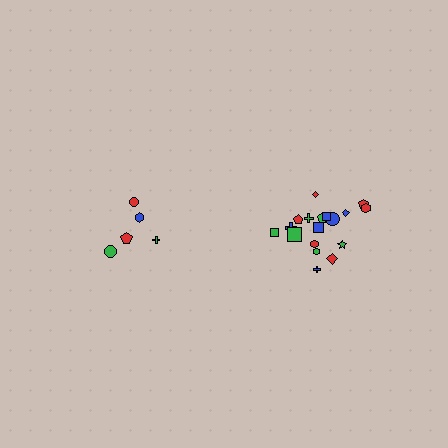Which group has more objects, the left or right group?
The right group.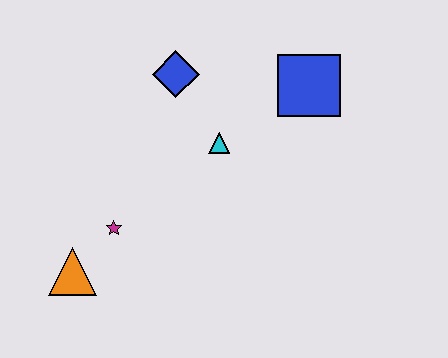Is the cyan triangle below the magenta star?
No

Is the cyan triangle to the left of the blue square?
Yes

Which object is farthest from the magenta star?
The blue square is farthest from the magenta star.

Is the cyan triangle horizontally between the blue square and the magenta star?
Yes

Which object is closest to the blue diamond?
The cyan triangle is closest to the blue diamond.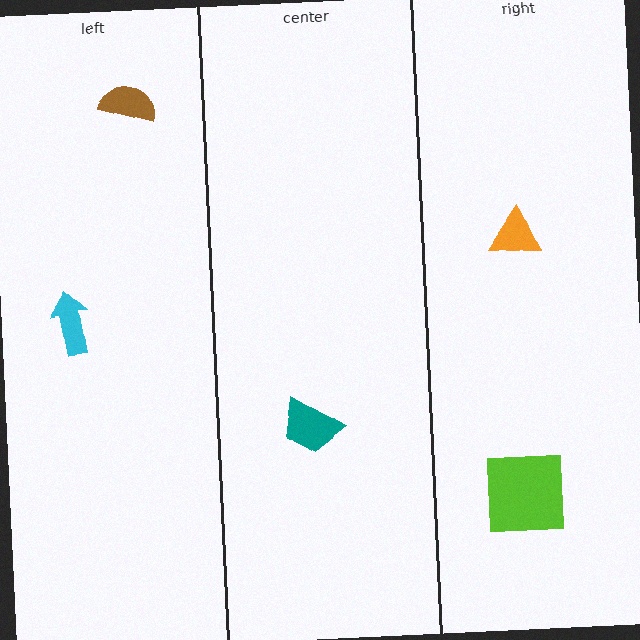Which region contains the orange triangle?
The right region.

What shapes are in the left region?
The brown semicircle, the cyan arrow.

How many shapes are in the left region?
2.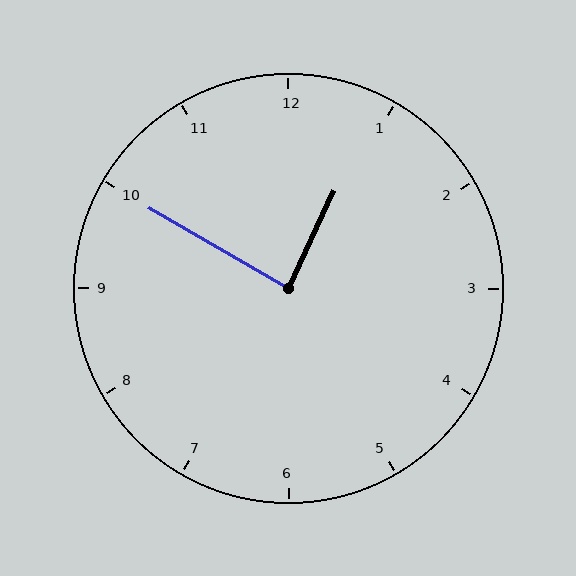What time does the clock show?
12:50.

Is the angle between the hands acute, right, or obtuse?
It is right.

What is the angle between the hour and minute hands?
Approximately 85 degrees.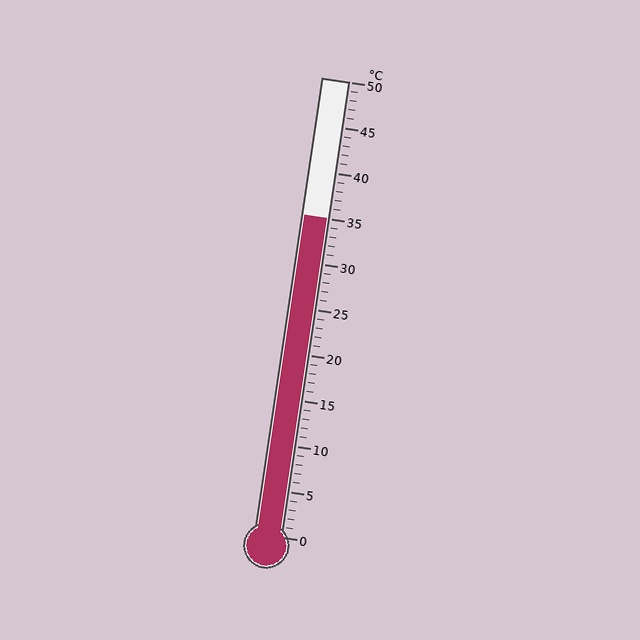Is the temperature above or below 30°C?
The temperature is above 30°C.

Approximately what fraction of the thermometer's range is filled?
The thermometer is filled to approximately 70% of its range.